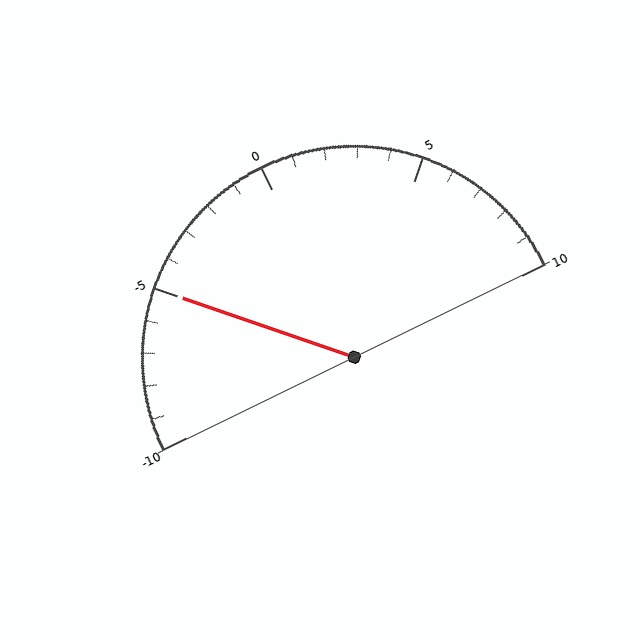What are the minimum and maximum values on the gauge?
The gauge ranges from -10 to 10.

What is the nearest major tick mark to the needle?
The nearest major tick mark is -5.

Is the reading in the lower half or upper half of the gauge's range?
The reading is in the lower half of the range (-10 to 10).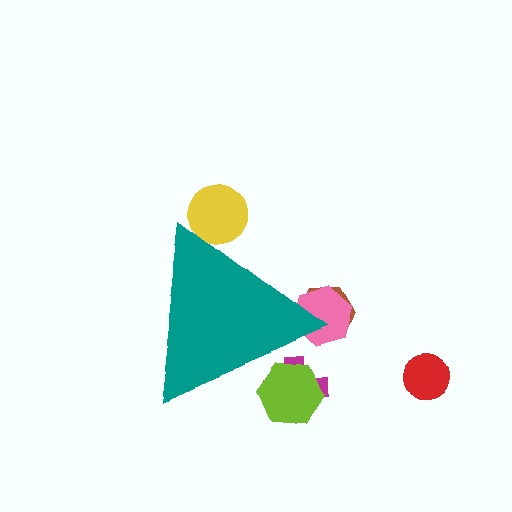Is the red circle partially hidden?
No, the red circle is fully visible.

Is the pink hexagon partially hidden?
Yes, the pink hexagon is partially hidden behind the teal triangle.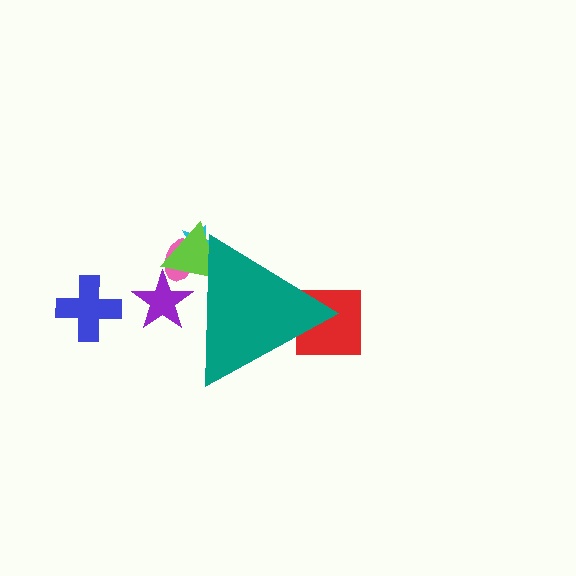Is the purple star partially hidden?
Yes, the purple star is partially hidden behind the teal triangle.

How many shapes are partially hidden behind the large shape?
5 shapes are partially hidden.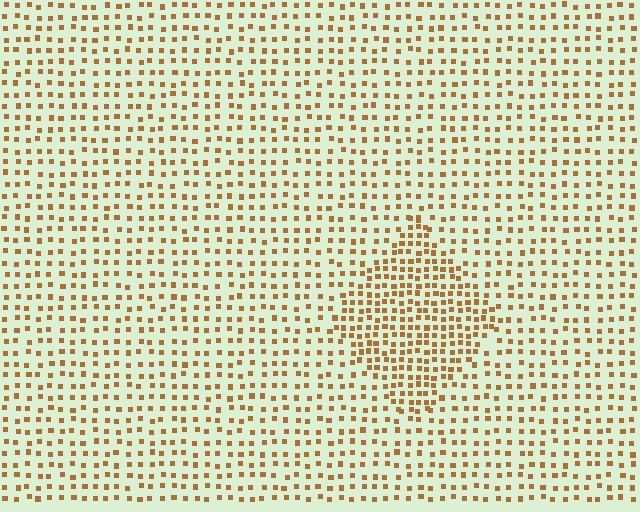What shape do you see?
I see a diamond.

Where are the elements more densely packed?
The elements are more densely packed inside the diamond boundary.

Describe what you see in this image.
The image contains small brown elements arranged at two different densities. A diamond-shaped region is visible where the elements are more densely packed than the surrounding area.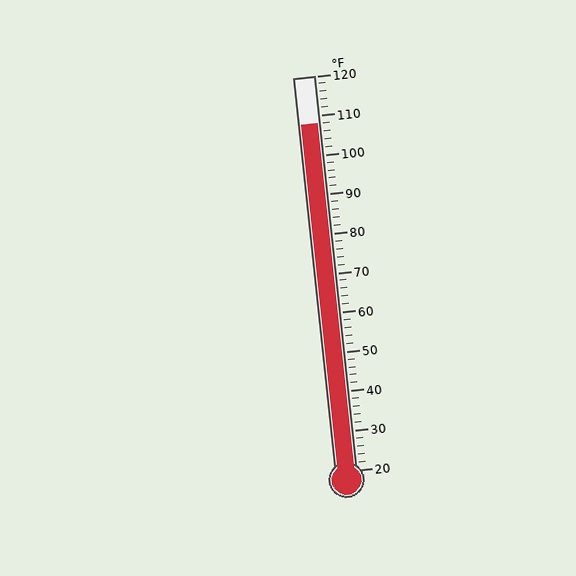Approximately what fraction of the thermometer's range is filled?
The thermometer is filled to approximately 90% of its range.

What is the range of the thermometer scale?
The thermometer scale ranges from 20°F to 120°F.